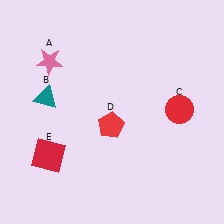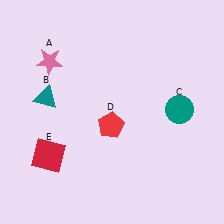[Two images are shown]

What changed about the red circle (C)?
In Image 1, C is red. In Image 2, it changed to teal.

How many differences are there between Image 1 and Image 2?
There is 1 difference between the two images.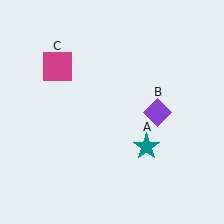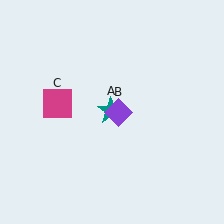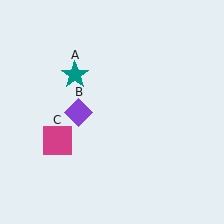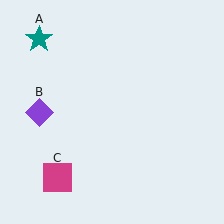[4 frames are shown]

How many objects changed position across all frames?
3 objects changed position: teal star (object A), purple diamond (object B), magenta square (object C).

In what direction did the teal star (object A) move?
The teal star (object A) moved up and to the left.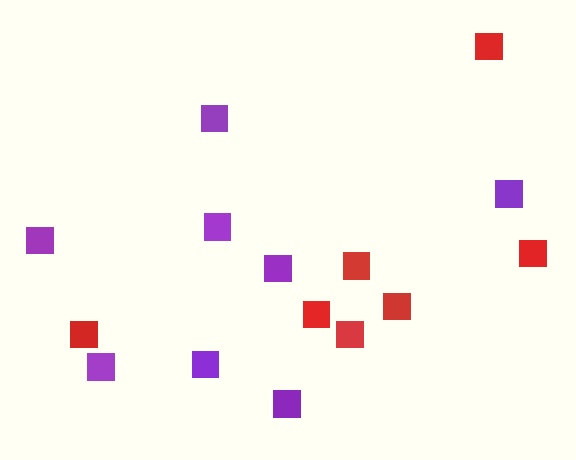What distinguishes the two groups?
There are 2 groups: one group of red squares (7) and one group of purple squares (8).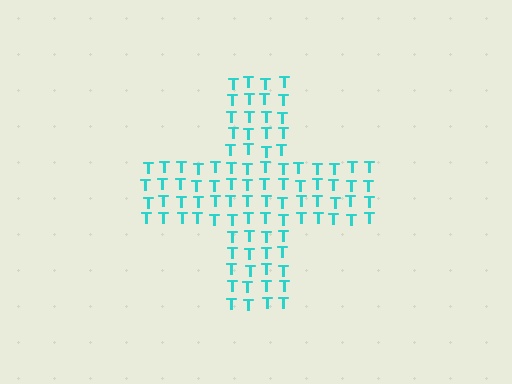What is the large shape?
The large shape is a cross.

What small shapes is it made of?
It is made of small letter T's.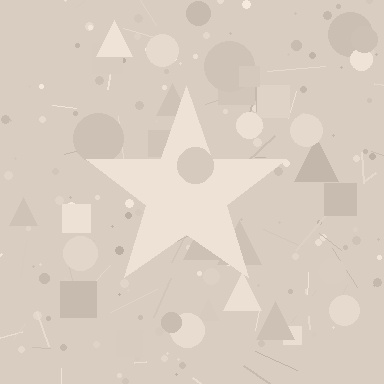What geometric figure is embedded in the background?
A star is embedded in the background.